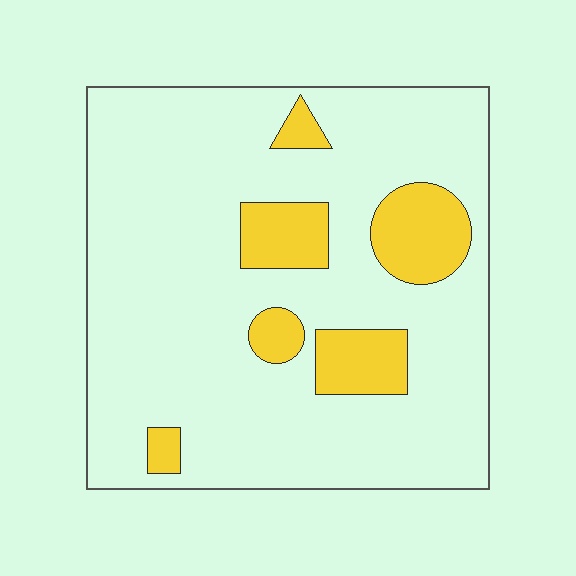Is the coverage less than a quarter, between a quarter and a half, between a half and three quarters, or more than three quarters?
Less than a quarter.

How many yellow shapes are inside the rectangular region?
6.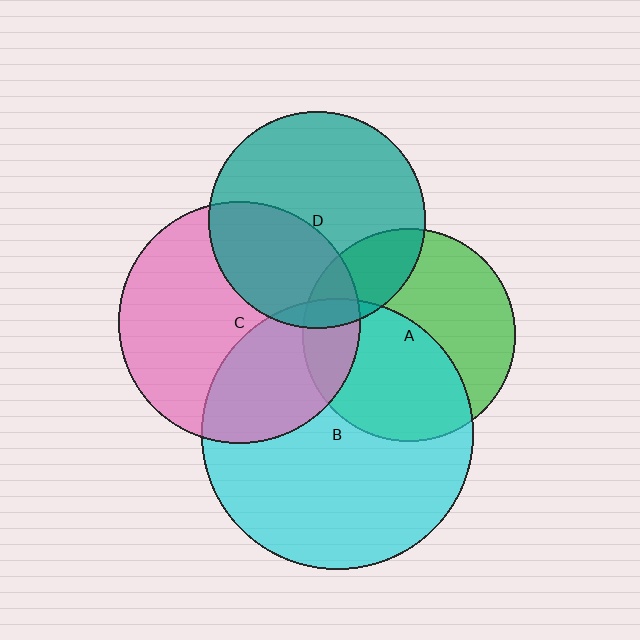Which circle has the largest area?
Circle B (cyan).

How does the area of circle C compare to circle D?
Approximately 1.2 times.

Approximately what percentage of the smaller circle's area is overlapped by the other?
Approximately 5%.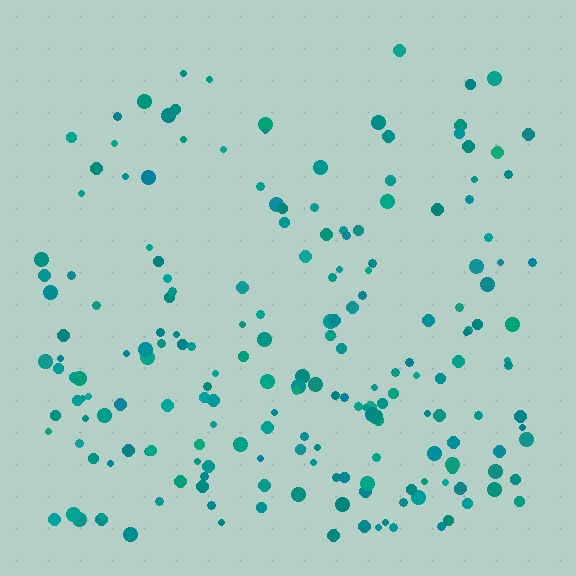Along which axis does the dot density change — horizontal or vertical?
Vertical.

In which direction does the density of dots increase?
From top to bottom, with the bottom side densest.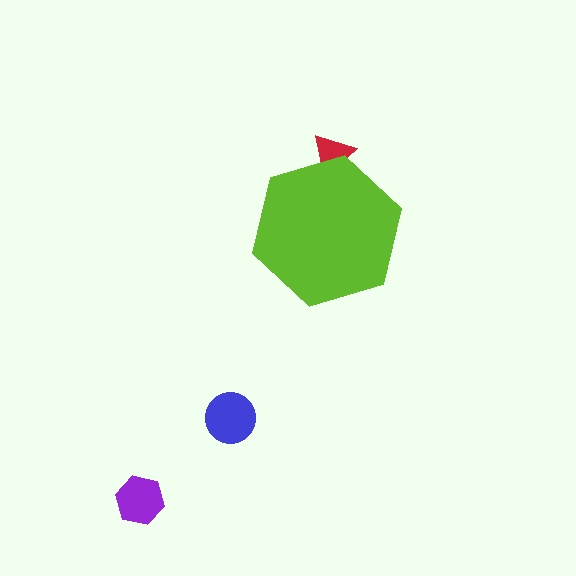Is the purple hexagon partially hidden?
No, the purple hexagon is fully visible.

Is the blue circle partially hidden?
No, the blue circle is fully visible.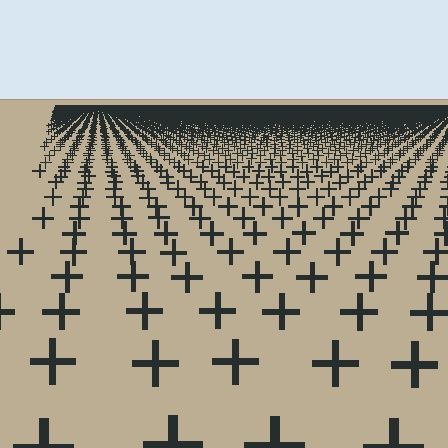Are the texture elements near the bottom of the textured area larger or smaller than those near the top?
Larger. Near the bottom, elements are closer to the viewer and appear at a bigger on-screen size.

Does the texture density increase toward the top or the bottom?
Density increases toward the top.